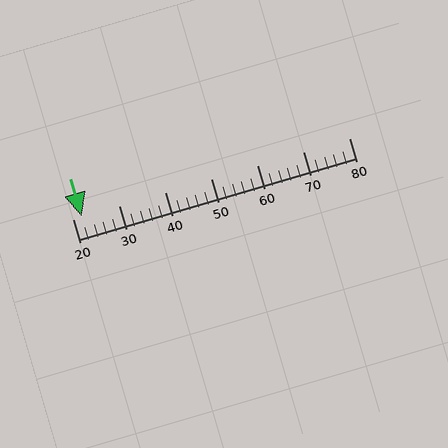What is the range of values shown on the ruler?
The ruler shows values from 20 to 80.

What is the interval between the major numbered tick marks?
The major tick marks are spaced 10 units apart.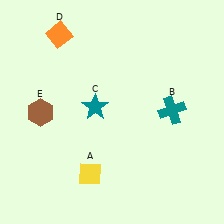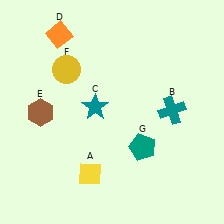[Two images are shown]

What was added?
A yellow circle (F), a teal pentagon (G) were added in Image 2.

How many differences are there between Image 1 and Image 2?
There are 2 differences between the two images.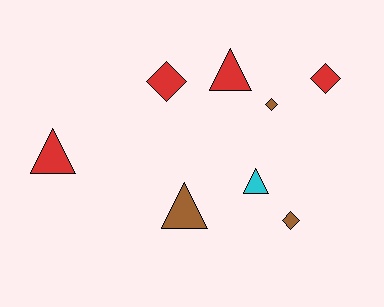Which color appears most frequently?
Red, with 4 objects.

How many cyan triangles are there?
There is 1 cyan triangle.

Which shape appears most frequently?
Diamond, with 4 objects.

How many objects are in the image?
There are 8 objects.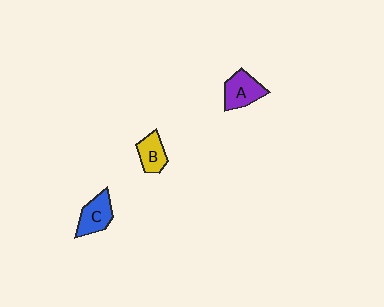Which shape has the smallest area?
Shape B (yellow).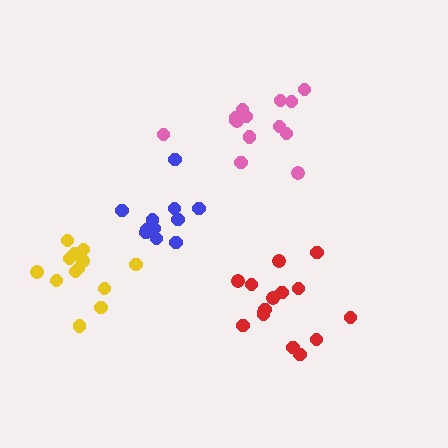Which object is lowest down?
The red cluster is bottommost.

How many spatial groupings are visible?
There are 4 spatial groupings.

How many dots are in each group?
Group 1: 14 dots, Group 2: 11 dots, Group 3: 15 dots, Group 4: 13 dots (53 total).